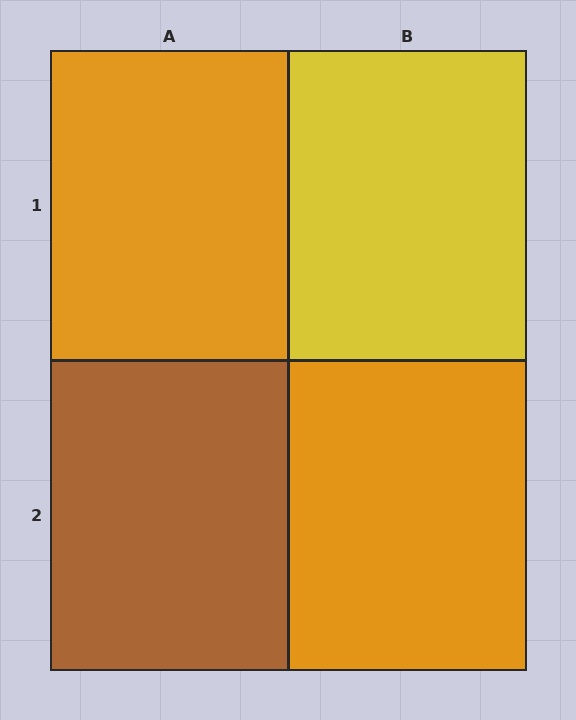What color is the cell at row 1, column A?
Orange.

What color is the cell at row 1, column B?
Yellow.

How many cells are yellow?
1 cell is yellow.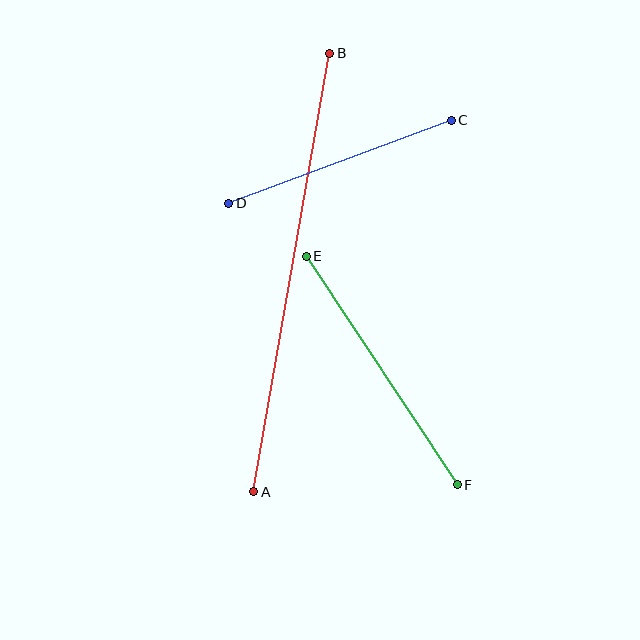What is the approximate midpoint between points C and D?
The midpoint is at approximately (340, 162) pixels.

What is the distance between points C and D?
The distance is approximately 237 pixels.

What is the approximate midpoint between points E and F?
The midpoint is at approximately (382, 371) pixels.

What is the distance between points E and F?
The distance is approximately 274 pixels.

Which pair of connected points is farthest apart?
Points A and B are farthest apart.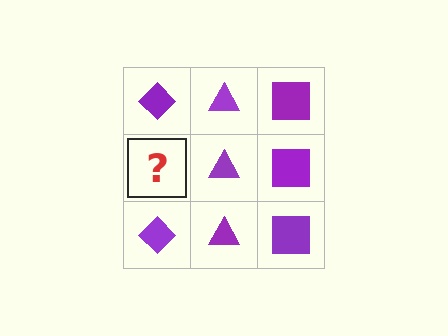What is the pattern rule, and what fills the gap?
The rule is that each column has a consistent shape. The gap should be filled with a purple diamond.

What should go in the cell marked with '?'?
The missing cell should contain a purple diamond.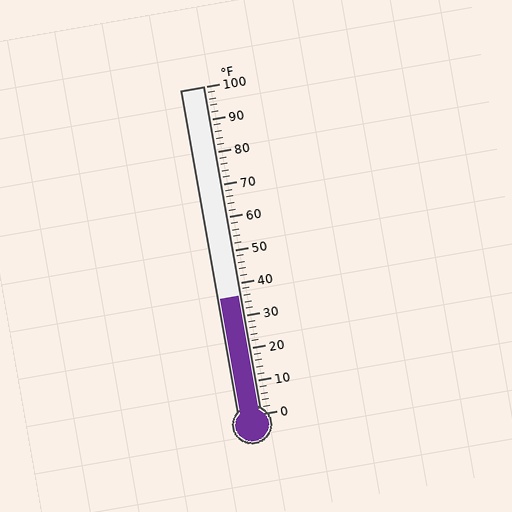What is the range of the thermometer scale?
The thermometer scale ranges from 0°F to 100°F.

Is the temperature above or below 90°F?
The temperature is below 90°F.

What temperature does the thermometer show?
The thermometer shows approximately 36°F.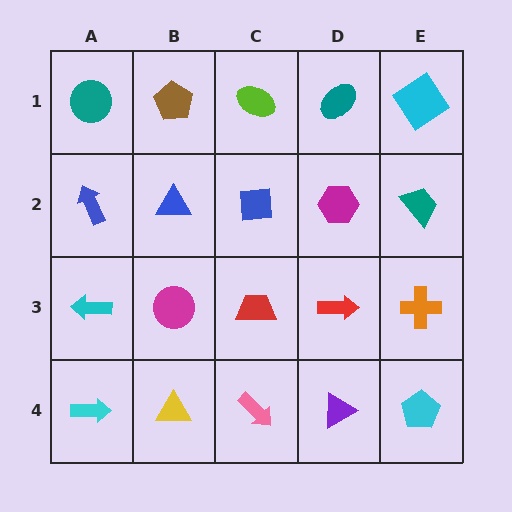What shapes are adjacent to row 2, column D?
A teal ellipse (row 1, column D), a red arrow (row 3, column D), a blue square (row 2, column C), a teal trapezoid (row 2, column E).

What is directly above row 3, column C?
A blue square.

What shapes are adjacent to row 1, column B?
A blue triangle (row 2, column B), a teal circle (row 1, column A), a lime ellipse (row 1, column C).